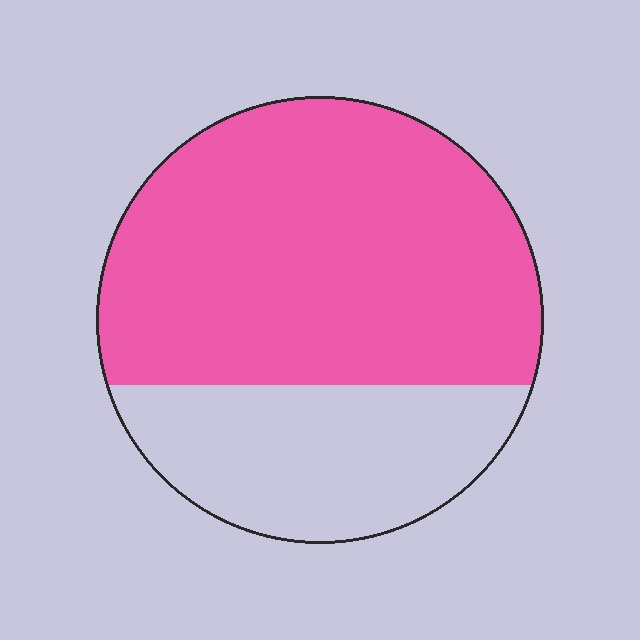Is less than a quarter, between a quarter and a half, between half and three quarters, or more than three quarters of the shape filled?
Between half and three quarters.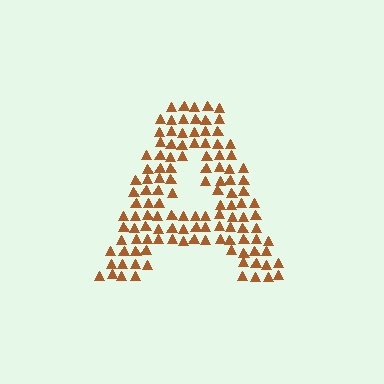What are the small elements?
The small elements are triangles.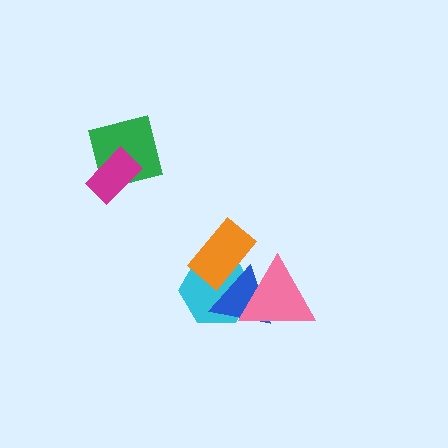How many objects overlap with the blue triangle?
3 objects overlap with the blue triangle.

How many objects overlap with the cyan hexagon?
3 objects overlap with the cyan hexagon.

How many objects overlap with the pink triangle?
2 objects overlap with the pink triangle.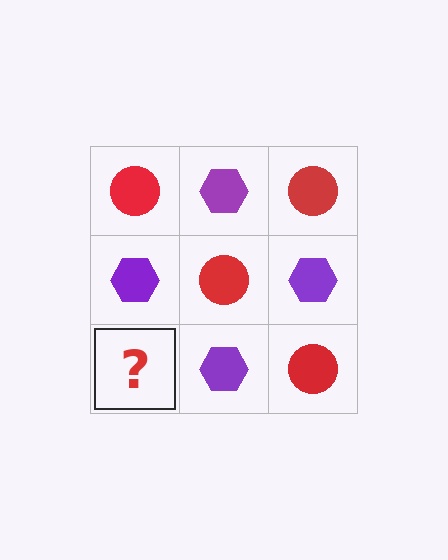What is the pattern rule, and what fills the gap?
The rule is that it alternates red circle and purple hexagon in a checkerboard pattern. The gap should be filled with a red circle.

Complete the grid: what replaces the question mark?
The question mark should be replaced with a red circle.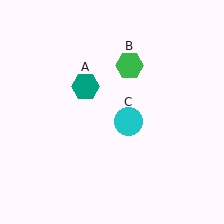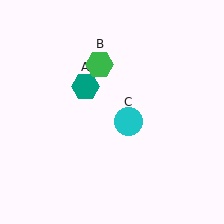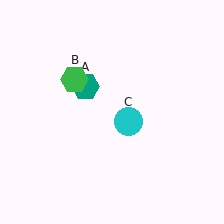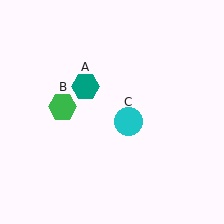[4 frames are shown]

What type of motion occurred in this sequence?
The green hexagon (object B) rotated counterclockwise around the center of the scene.